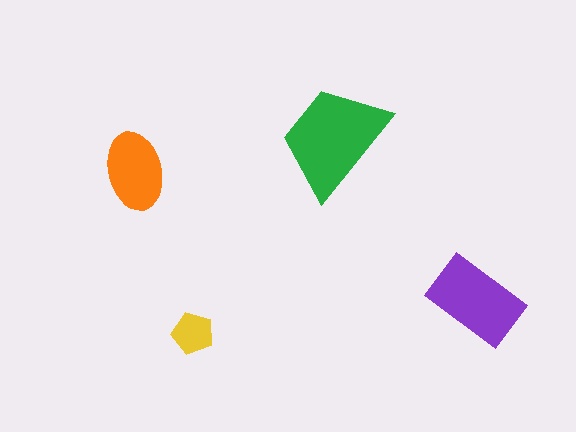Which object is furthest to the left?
The orange ellipse is leftmost.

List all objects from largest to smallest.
The green trapezoid, the purple rectangle, the orange ellipse, the yellow pentagon.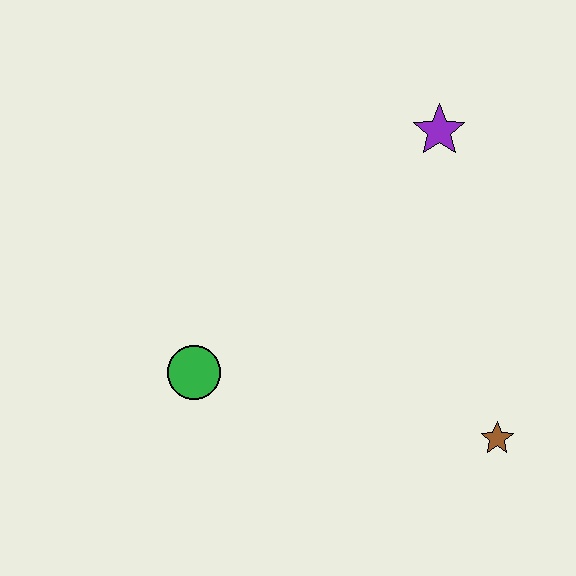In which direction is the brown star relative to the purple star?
The brown star is below the purple star.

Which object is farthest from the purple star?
The green circle is farthest from the purple star.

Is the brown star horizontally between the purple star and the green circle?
No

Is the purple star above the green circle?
Yes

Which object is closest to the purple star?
The brown star is closest to the purple star.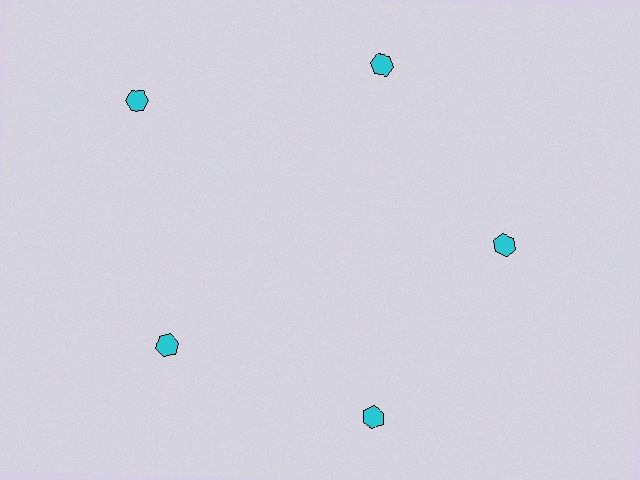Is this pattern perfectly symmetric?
No. The 5 cyan hexagons are arranged in a ring, but one element near the 10 o'clock position is pushed outward from the center, breaking the 5-fold rotational symmetry.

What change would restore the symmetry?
The symmetry would be restored by moving it inward, back onto the ring so that all 5 hexagons sit at equal angles and equal distance from the center.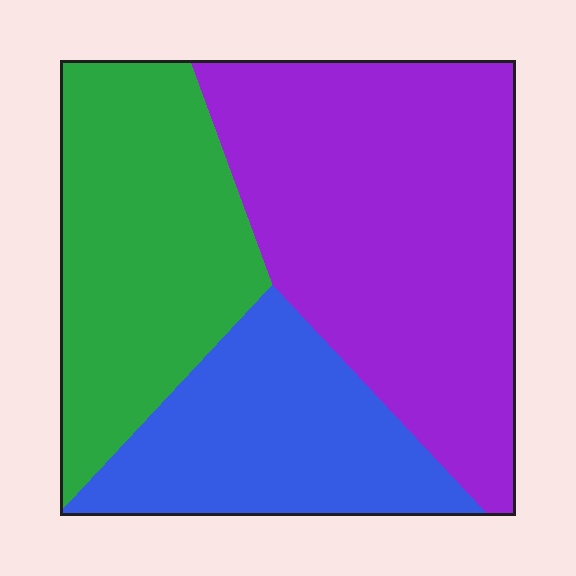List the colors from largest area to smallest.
From largest to smallest: purple, green, blue.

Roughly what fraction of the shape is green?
Green takes up between a sixth and a third of the shape.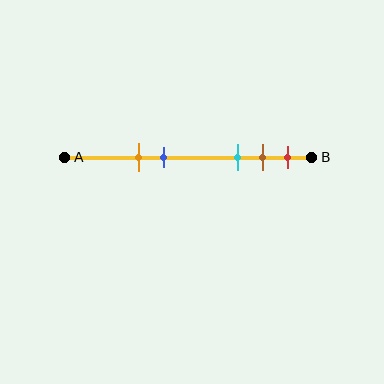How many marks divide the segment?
There are 5 marks dividing the segment.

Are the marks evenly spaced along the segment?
No, the marks are not evenly spaced.